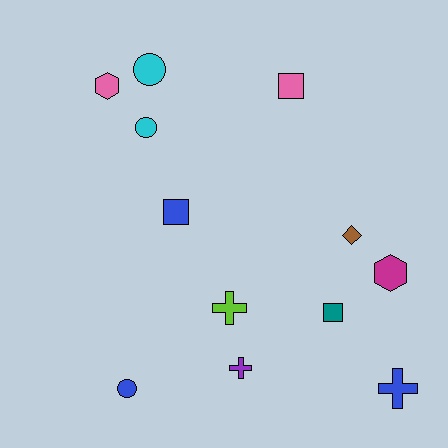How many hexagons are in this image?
There are 2 hexagons.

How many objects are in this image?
There are 12 objects.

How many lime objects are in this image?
There is 1 lime object.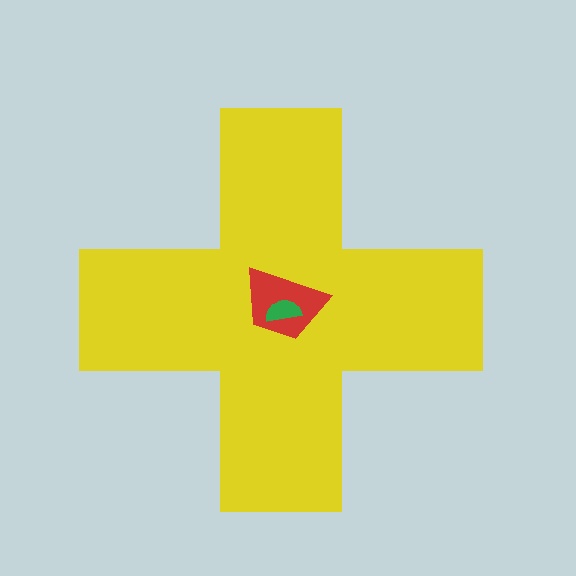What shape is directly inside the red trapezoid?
The green semicircle.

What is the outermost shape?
The yellow cross.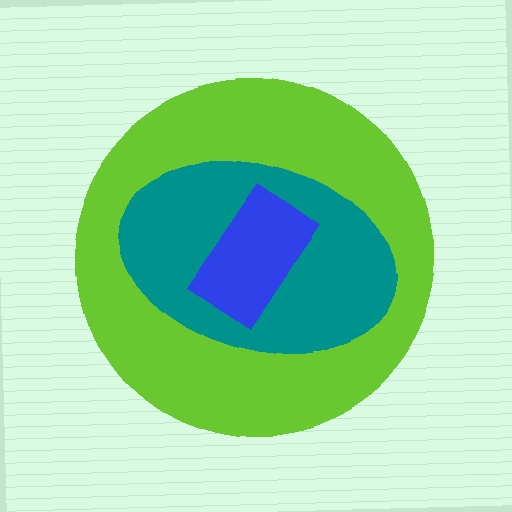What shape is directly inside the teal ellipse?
The blue rectangle.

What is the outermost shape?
The lime circle.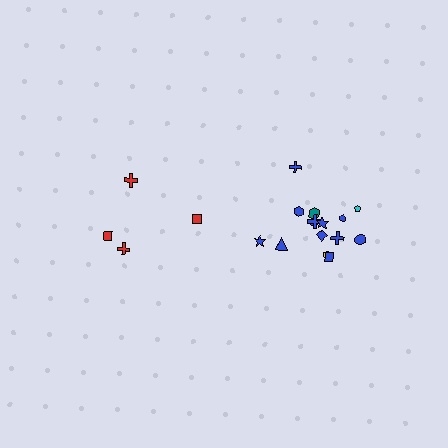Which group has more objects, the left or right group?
The right group.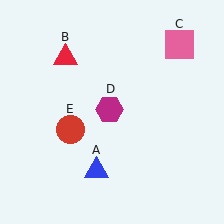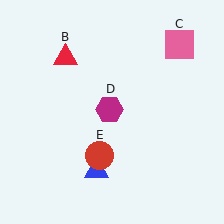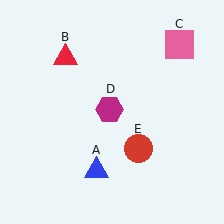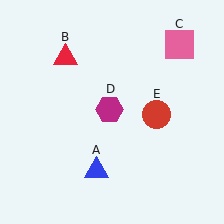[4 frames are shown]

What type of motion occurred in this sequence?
The red circle (object E) rotated counterclockwise around the center of the scene.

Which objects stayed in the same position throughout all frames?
Blue triangle (object A) and red triangle (object B) and pink square (object C) and magenta hexagon (object D) remained stationary.